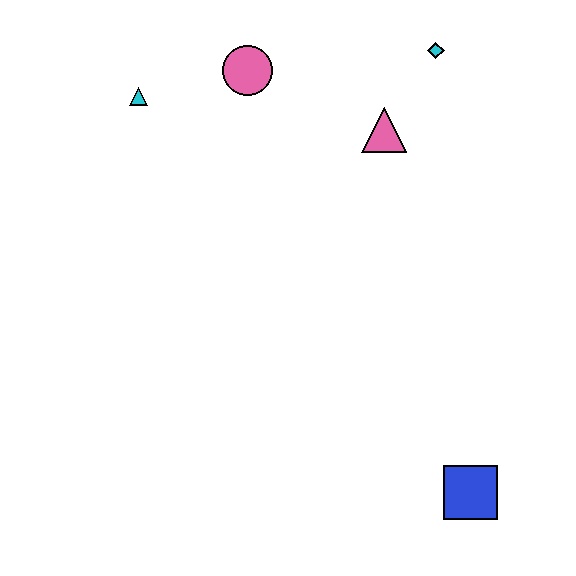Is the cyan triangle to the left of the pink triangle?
Yes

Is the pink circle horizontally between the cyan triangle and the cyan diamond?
Yes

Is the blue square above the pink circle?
No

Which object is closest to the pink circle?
The cyan triangle is closest to the pink circle.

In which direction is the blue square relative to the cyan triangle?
The blue square is below the cyan triangle.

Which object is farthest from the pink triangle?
The blue square is farthest from the pink triangle.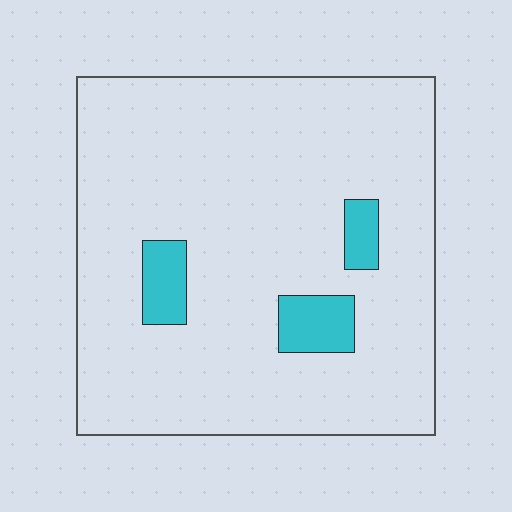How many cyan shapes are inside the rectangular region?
3.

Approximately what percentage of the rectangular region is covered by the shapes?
Approximately 10%.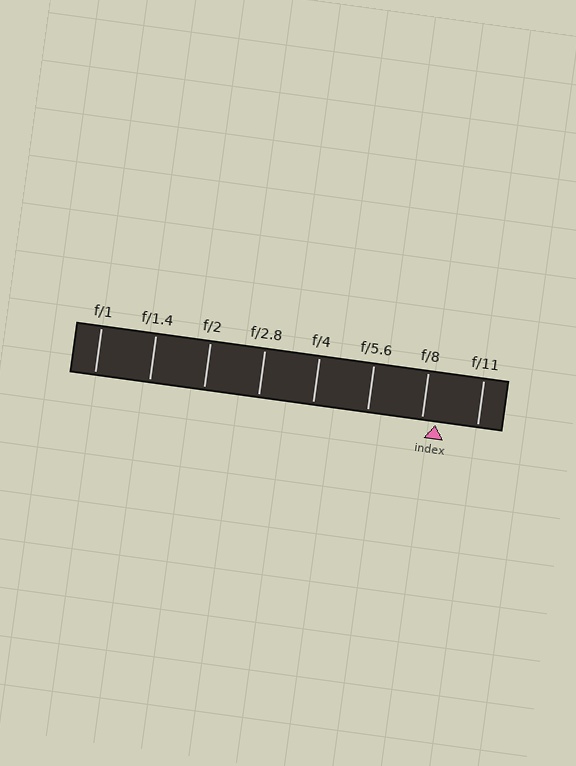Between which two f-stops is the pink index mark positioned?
The index mark is between f/8 and f/11.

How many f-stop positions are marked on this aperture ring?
There are 8 f-stop positions marked.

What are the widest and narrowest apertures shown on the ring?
The widest aperture shown is f/1 and the narrowest is f/11.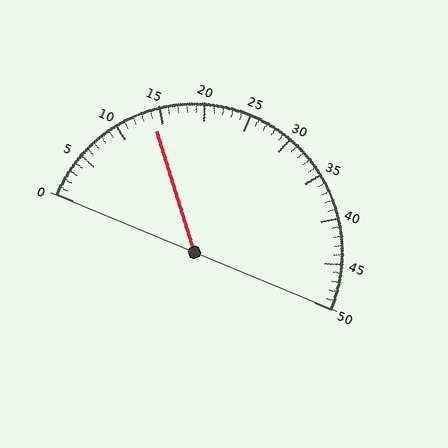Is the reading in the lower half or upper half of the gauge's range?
The reading is in the lower half of the range (0 to 50).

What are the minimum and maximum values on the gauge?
The gauge ranges from 0 to 50.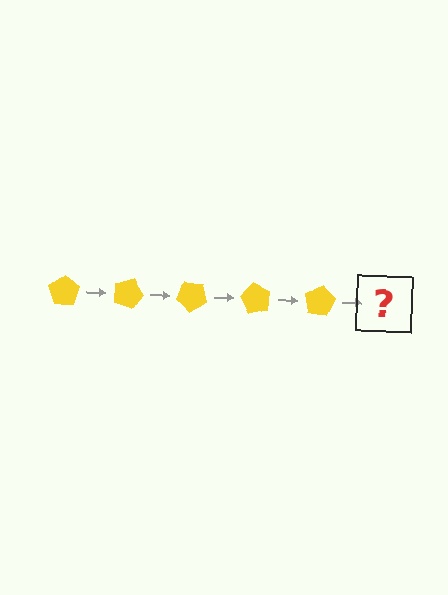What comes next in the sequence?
The next element should be a yellow pentagon rotated 100 degrees.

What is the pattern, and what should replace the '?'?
The pattern is that the pentagon rotates 20 degrees each step. The '?' should be a yellow pentagon rotated 100 degrees.